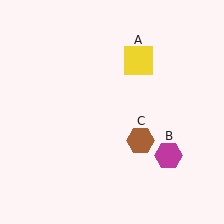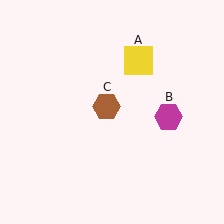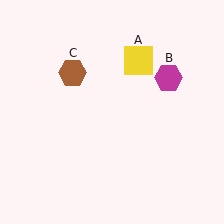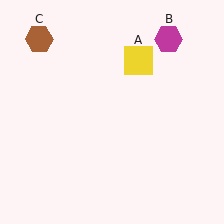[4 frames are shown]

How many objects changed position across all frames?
2 objects changed position: magenta hexagon (object B), brown hexagon (object C).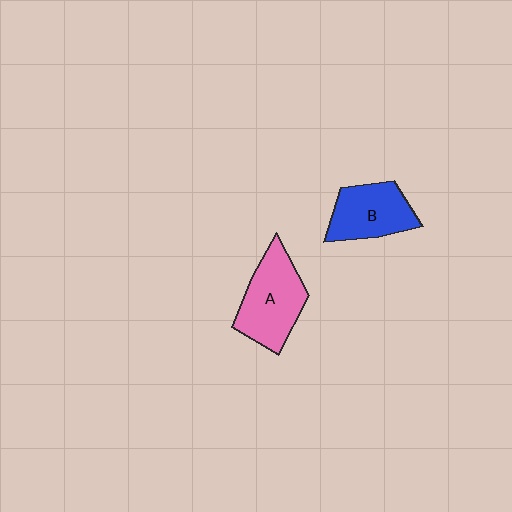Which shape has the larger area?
Shape A (pink).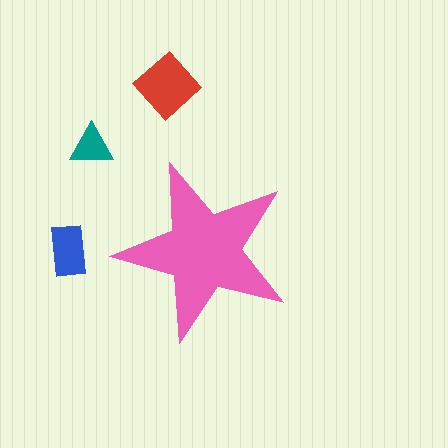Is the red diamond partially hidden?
No, the red diamond is fully visible.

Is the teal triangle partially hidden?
No, the teal triangle is fully visible.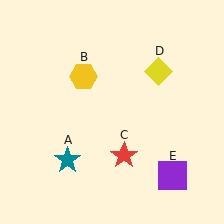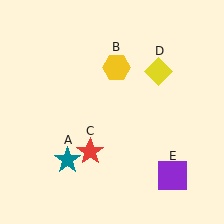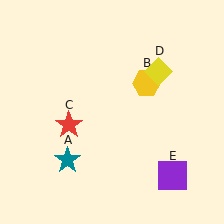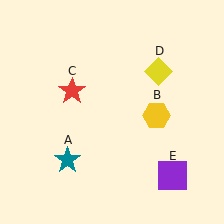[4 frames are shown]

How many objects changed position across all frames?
2 objects changed position: yellow hexagon (object B), red star (object C).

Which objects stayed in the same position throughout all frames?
Teal star (object A) and yellow diamond (object D) and purple square (object E) remained stationary.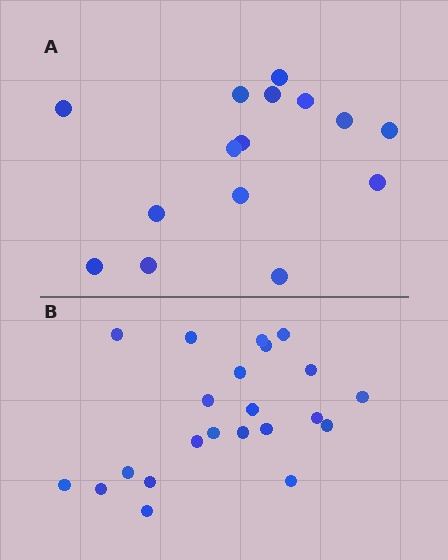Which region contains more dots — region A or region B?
Region B (the bottom region) has more dots.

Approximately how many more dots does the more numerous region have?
Region B has roughly 8 or so more dots than region A.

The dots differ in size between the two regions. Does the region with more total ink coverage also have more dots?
No. Region A has more total ink coverage because its dots are larger, but region B actually contains more individual dots. Total area can be misleading — the number of items is what matters here.